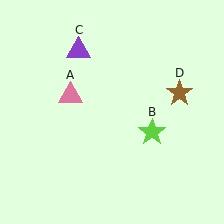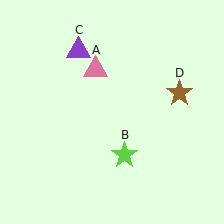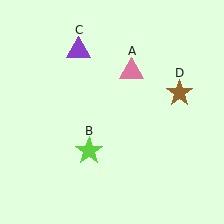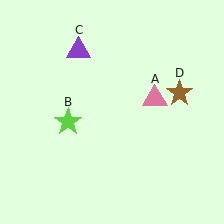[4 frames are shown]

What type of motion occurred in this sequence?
The pink triangle (object A), lime star (object B) rotated clockwise around the center of the scene.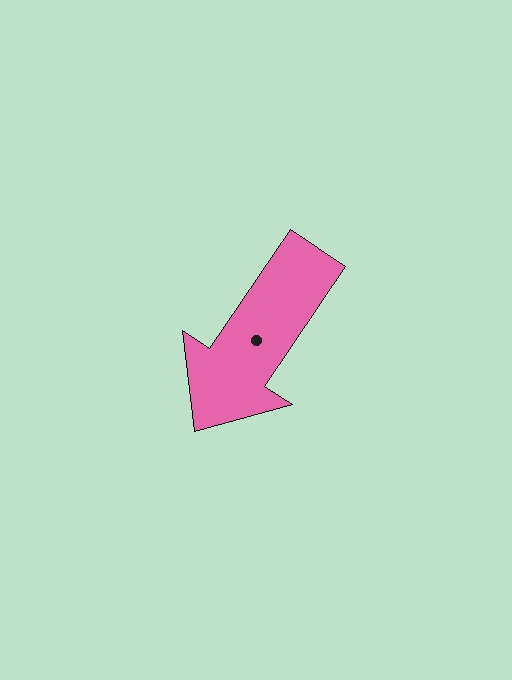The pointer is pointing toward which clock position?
Roughly 7 o'clock.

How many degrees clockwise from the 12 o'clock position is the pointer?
Approximately 214 degrees.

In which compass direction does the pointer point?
Southwest.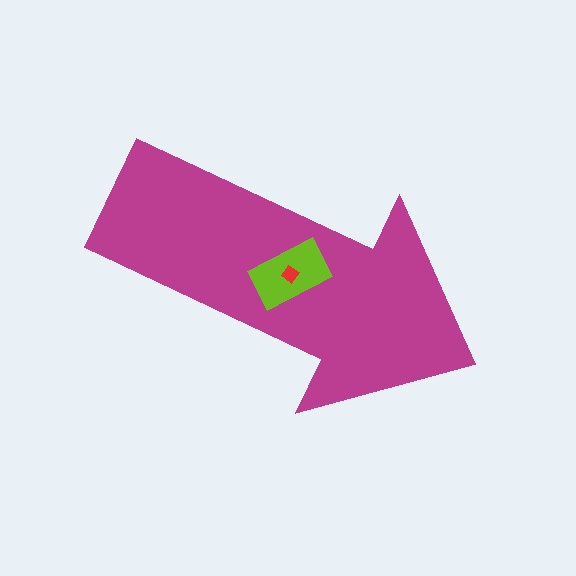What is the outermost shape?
The magenta arrow.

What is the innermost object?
The red diamond.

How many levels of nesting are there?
3.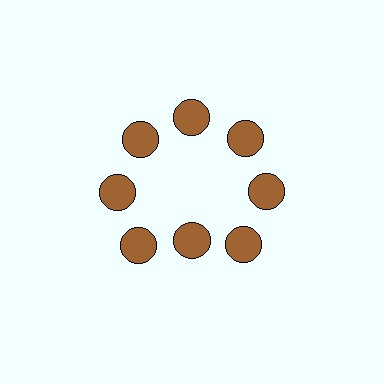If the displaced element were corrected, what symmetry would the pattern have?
It would have 8-fold rotational symmetry — the pattern would map onto itself every 45 degrees.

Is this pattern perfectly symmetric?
No. The 8 brown circles are arranged in a ring, but one element near the 6 o'clock position is pulled inward toward the center, breaking the 8-fold rotational symmetry.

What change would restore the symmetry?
The symmetry would be restored by moving it outward, back onto the ring so that all 8 circles sit at equal angles and equal distance from the center.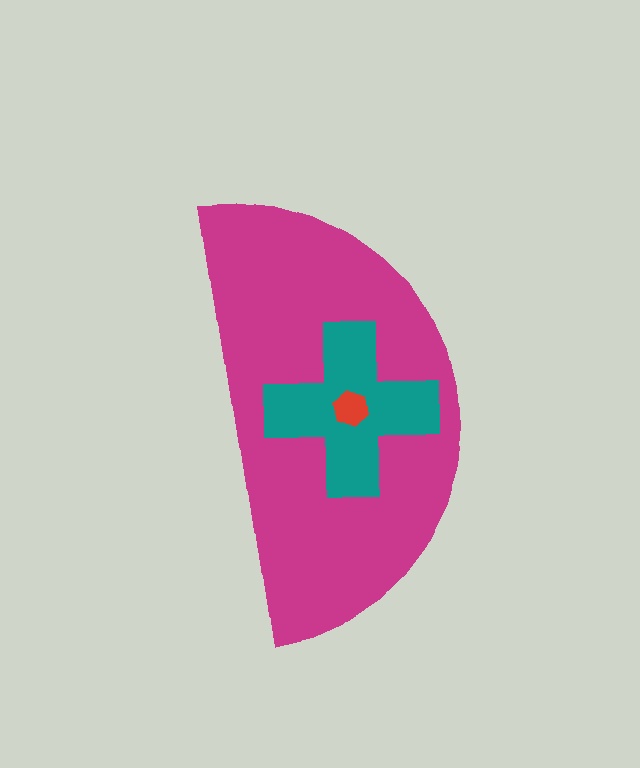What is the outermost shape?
The magenta semicircle.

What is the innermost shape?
The red hexagon.